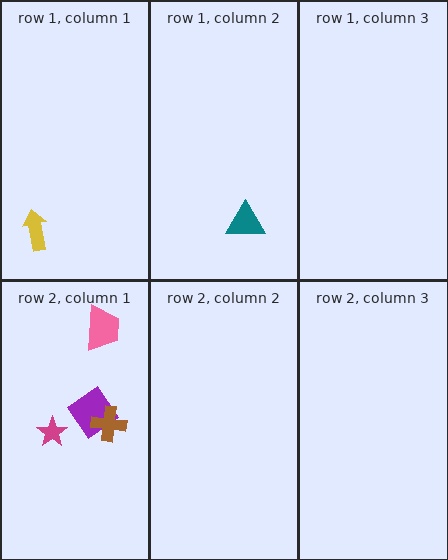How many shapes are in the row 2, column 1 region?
4.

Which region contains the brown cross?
The row 2, column 1 region.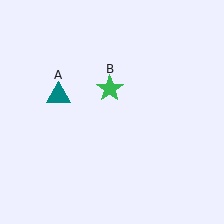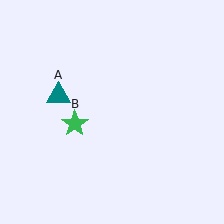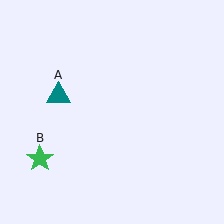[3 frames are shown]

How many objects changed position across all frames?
1 object changed position: green star (object B).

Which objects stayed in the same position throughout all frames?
Teal triangle (object A) remained stationary.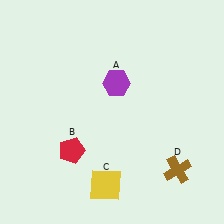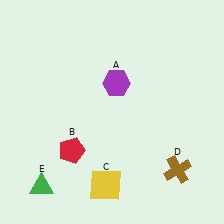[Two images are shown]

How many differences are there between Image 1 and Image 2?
There is 1 difference between the two images.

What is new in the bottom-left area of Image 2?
A green triangle (E) was added in the bottom-left area of Image 2.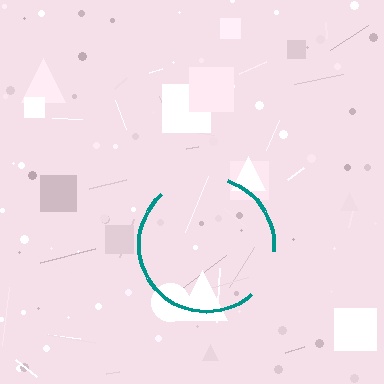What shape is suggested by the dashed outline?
The dashed outline suggests a circle.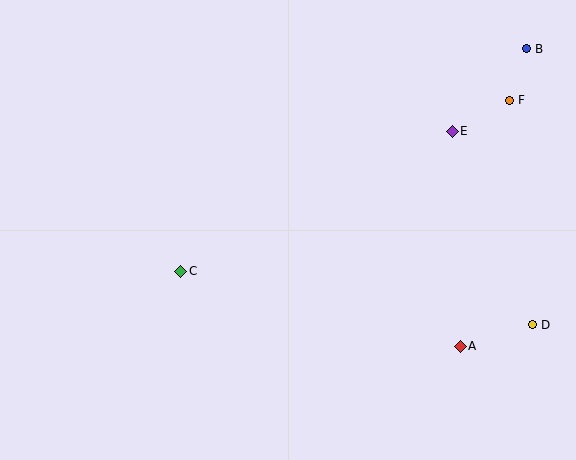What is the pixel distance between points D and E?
The distance between D and E is 210 pixels.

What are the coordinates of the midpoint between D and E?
The midpoint between D and E is at (493, 228).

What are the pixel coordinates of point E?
Point E is at (452, 131).